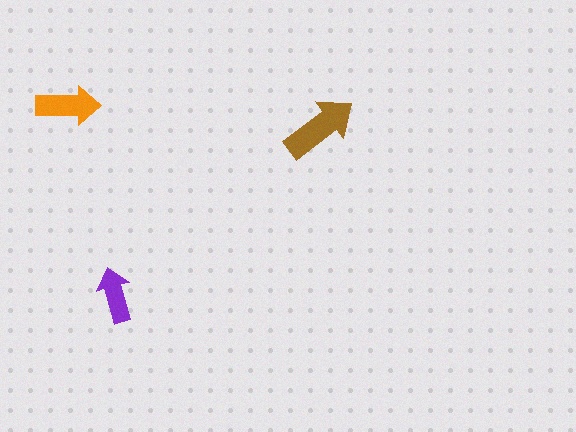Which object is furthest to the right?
The brown arrow is rightmost.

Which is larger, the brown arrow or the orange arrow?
The brown one.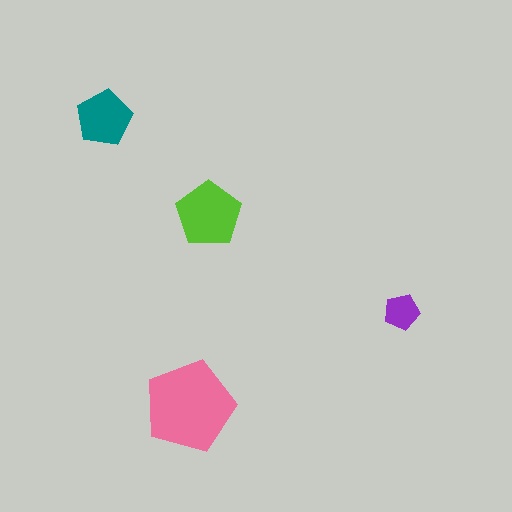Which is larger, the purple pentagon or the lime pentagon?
The lime one.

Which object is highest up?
The teal pentagon is topmost.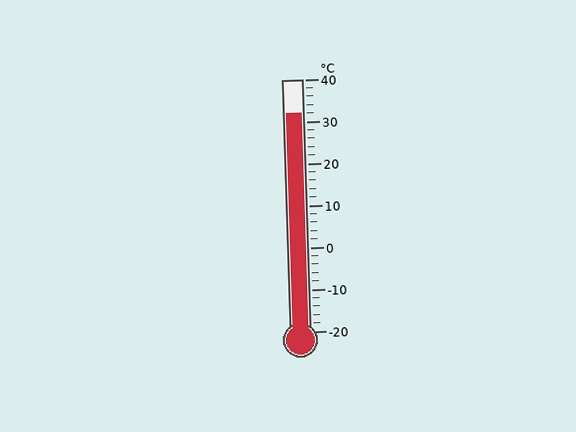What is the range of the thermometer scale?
The thermometer scale ranges from -20°C to 40°C.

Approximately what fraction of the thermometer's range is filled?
The thermometer is filled to approximately 85% of its range.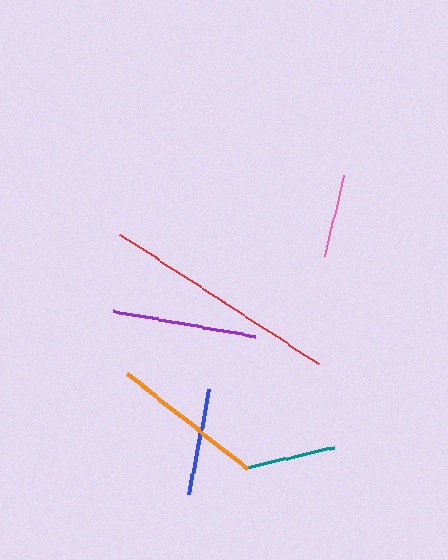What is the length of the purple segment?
The purple segment is approximately 143 pixels long.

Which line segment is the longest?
The red line is the longest at approximately 237 pixels.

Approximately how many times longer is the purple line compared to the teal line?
The purple line is approximately 1.6 times the length of the teal line.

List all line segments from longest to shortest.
From longest to shortest: red, orange, purple, blue, teal, pink.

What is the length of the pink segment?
The pink segment is approximately 83 pixels long.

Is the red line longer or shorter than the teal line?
The red line is longer than the teal line.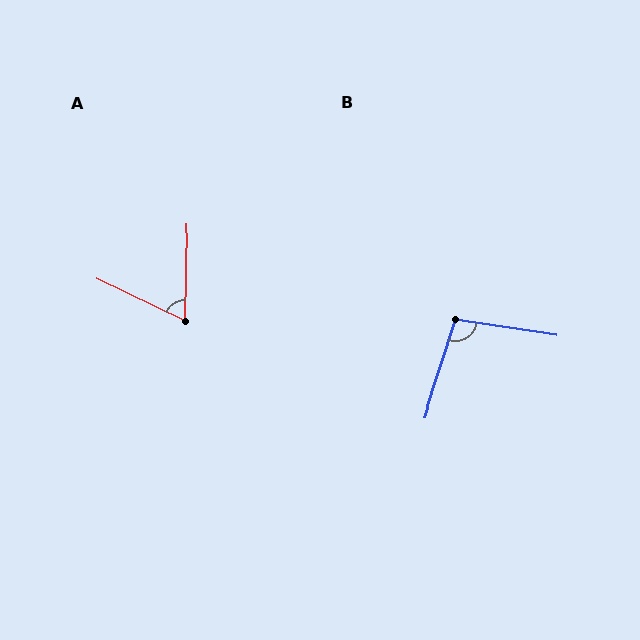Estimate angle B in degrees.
Approximately 99 degrees.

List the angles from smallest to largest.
A (66°), B (99°).